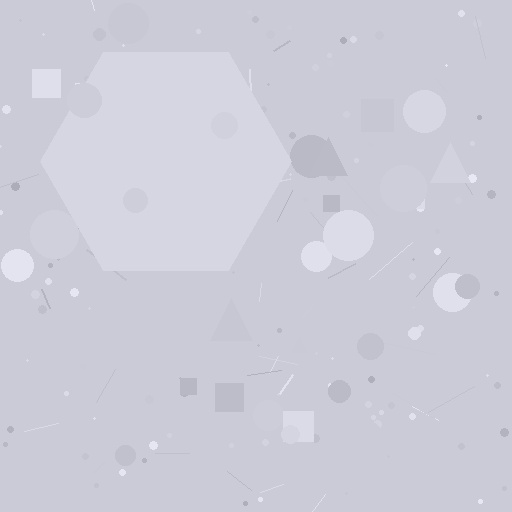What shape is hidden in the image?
A hexagon is hidden in the image.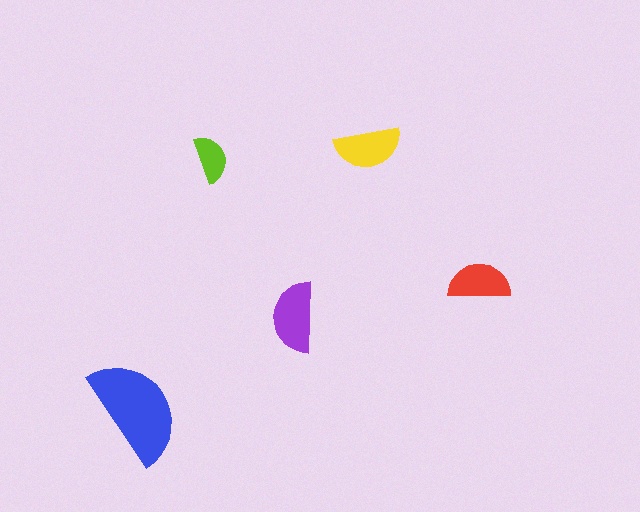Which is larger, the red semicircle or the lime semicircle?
The red one.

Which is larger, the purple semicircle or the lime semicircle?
The purple one.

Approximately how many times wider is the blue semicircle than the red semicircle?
About 2 times wider.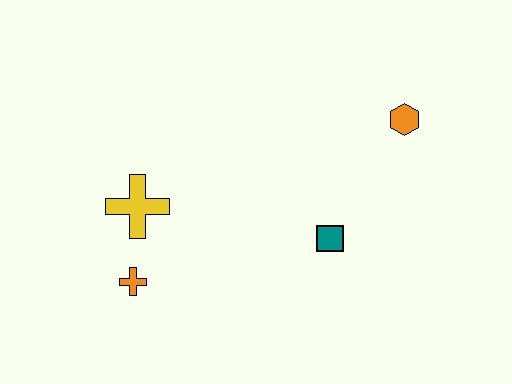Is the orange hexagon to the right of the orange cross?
Yes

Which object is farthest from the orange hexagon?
The orange cross is farthest from the orange hexagon.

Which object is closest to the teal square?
The orange hexagon is closest to the teal square.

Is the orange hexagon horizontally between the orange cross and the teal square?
No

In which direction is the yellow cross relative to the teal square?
The yellow cross is to the left of the teal square.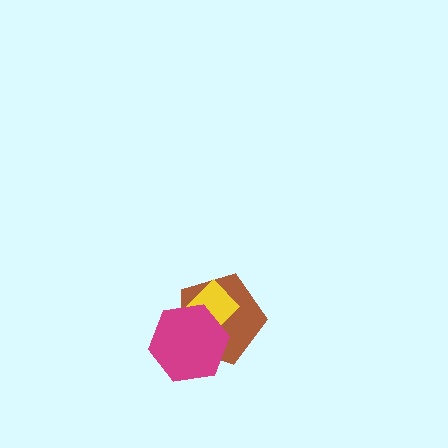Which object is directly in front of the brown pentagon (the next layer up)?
The yellow diamond is directly in front of the brown pentagon.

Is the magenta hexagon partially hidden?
No, no other shape covers it.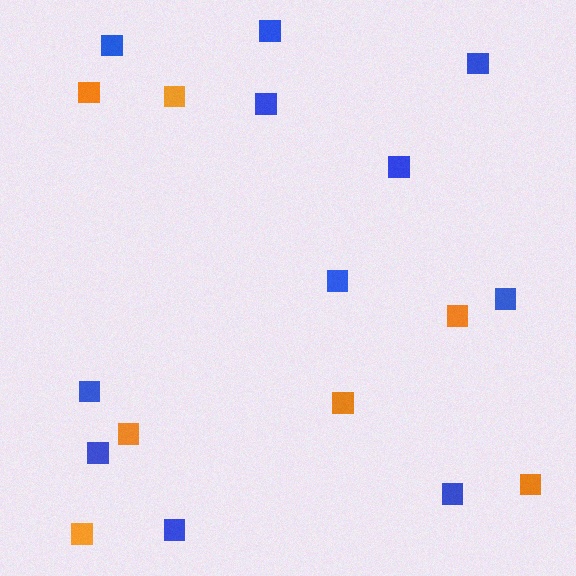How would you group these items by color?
There are 2 groups: one group of orange squares (7) and one group of blue squares (11).